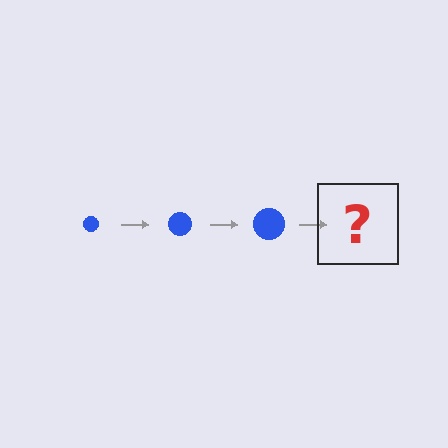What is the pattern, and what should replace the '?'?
The pattern is that the circle gets progressively larger each step. The '?' should be a blue circle, larger than the previous one.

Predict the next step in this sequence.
The next step is a blue circle, larger than the previous one.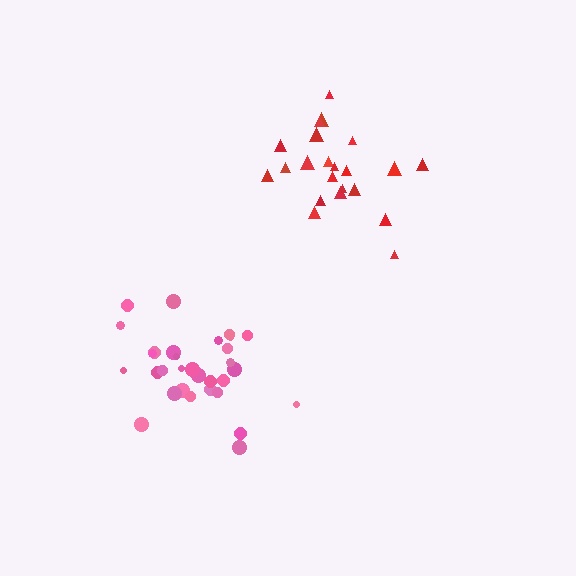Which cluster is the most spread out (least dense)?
Red.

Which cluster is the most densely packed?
Pink.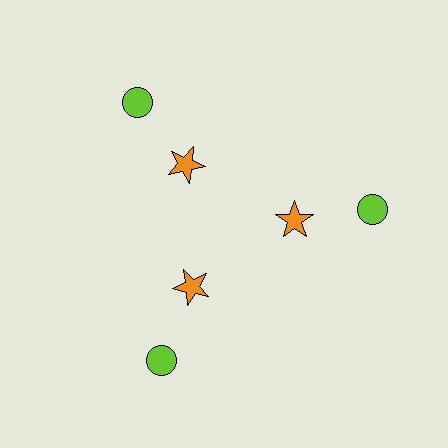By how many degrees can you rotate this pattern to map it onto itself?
The pattern maps onto itself every 120 degrees of rotation.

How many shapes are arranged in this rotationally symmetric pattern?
There are 6 shapes, arranged in 3 groups of 2.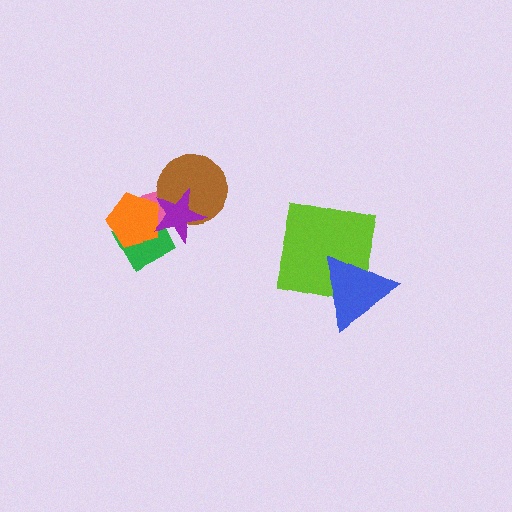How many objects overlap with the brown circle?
2 objects overlap with the brown circle.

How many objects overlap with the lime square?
1 object overlaps with the lime square.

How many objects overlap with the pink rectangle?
4 objects overlap with the pink rectangle.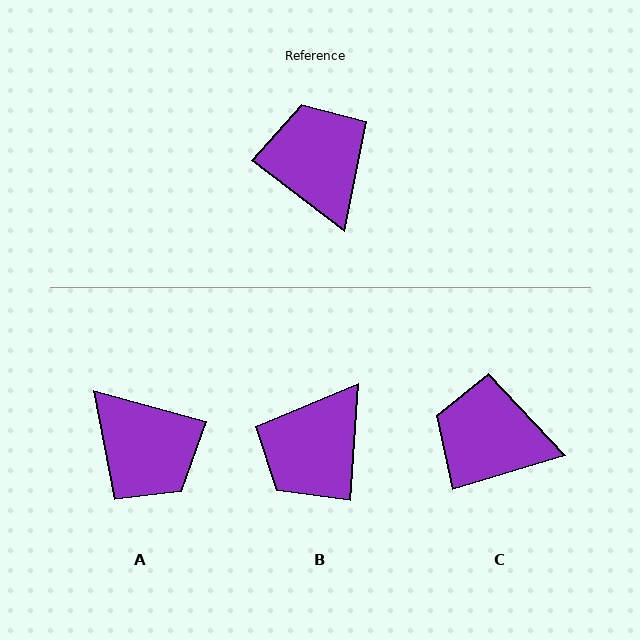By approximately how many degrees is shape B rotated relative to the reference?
Approximately 123 degrees counter-clockwise.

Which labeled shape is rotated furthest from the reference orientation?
A, about 158 degrees away.